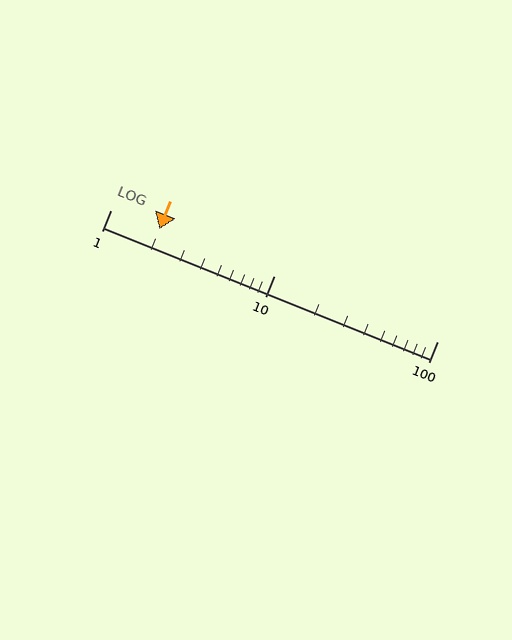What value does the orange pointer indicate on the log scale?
The pointer indicates approximately 2.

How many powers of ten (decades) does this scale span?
The scale spans 2 decades, from 1 to 100.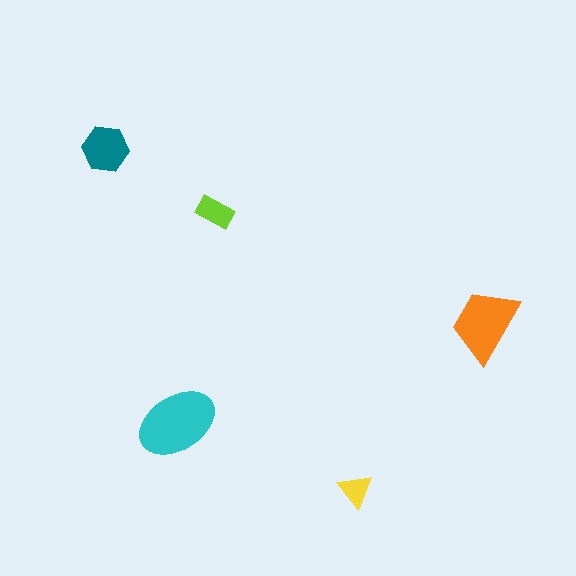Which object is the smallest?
The yellow triangle.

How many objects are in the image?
There are 5 objects in the image.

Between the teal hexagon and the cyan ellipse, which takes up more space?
The cyan ellipse.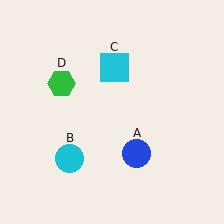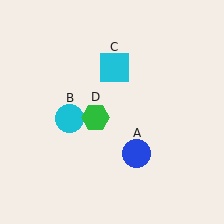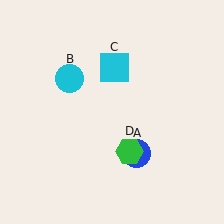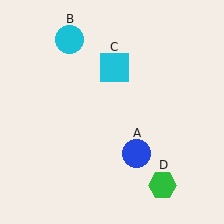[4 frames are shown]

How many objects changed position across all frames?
2 objects changed position: cyan circle (object B), green hexagon (object D).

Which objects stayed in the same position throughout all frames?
Blue circle (object A) and cyan square (object C) remained stationary.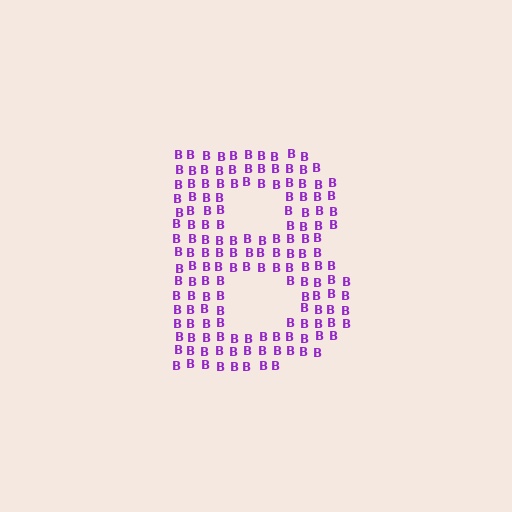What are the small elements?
The small elements are letter B's.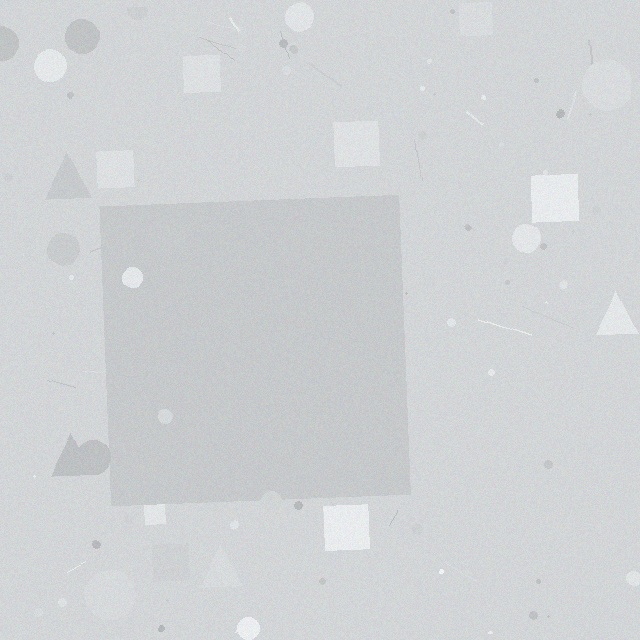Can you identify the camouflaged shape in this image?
The camouflaged shape is a square.